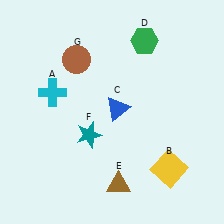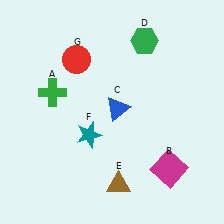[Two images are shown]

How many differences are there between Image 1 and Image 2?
There are 3 differences between the two images.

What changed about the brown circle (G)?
In Image 1, G is brown. In Image 2, it changed to red.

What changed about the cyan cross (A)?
In Image 1, A is cyan. In Image 2, it changed to green.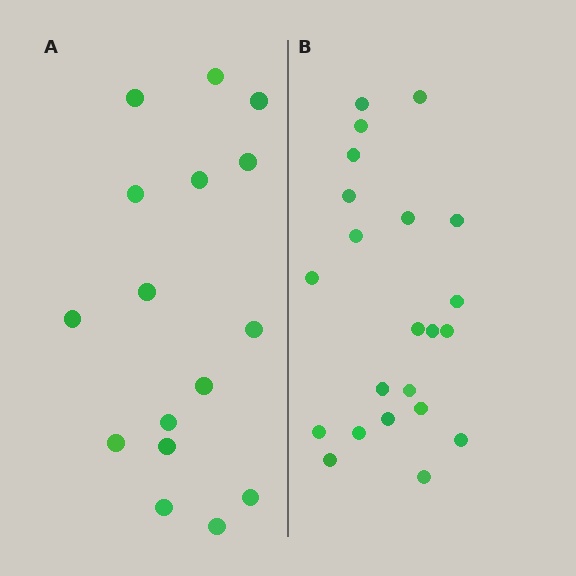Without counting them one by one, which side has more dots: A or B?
Region B (the right region) has more dots.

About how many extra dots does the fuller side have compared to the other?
Region B has about 6 more dots than region A.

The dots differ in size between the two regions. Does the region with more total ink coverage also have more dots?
No. Region A has more total ink coverage because its dots are larger, but region B actually contains more individual dots. Total area can be misleading — the number of items is what matters here.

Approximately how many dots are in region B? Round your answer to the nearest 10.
About 20 dots. (The exact count is 22, which rounds to 20.)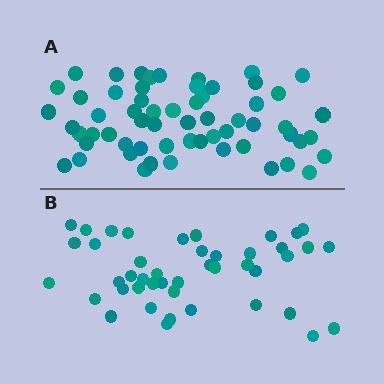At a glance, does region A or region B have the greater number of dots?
Region A (the top region) has more dots.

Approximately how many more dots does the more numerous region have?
Region A has approximately 15 more dots than region B.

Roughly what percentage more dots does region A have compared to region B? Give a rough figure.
About 35% more.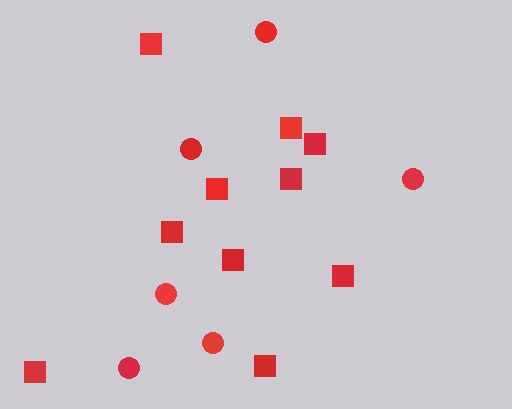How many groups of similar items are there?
There are 2 groups: one group of squares (10) and one group of circles (6).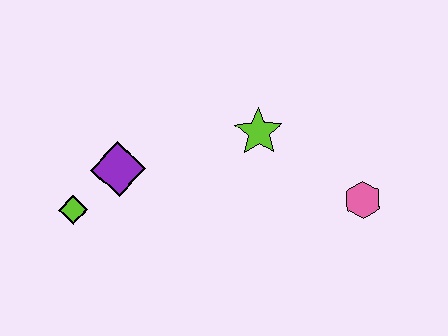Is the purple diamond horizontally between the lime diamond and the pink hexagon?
Yes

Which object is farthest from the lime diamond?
The pink hexagon is farthest from the lime diamond.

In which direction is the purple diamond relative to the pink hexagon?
The purple diamond is to the left of the pink hexagon.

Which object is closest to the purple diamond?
The lime diamond is closest to the purple diamond.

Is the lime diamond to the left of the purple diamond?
Yes